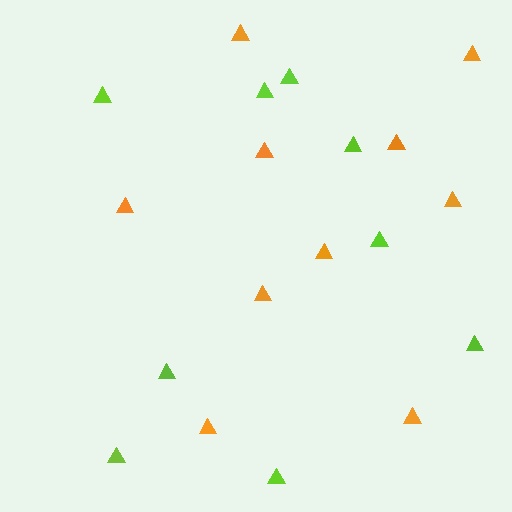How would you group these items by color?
There are 2 groups: one group of orange triangles (10) and one group of lime triangles (9).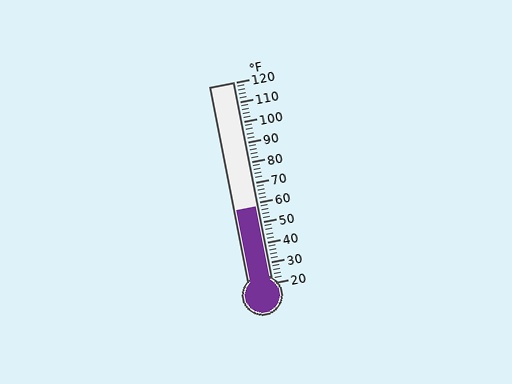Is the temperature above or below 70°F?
The temperature is below 70°F.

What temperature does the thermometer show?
The thermometer shows approximately 58°F.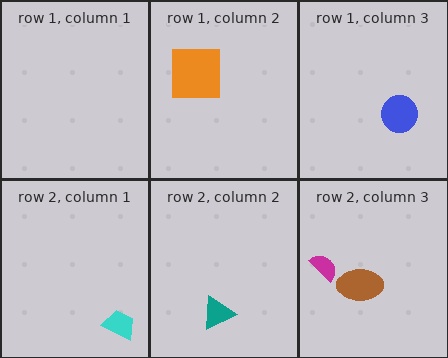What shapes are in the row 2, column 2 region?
The teal triangle.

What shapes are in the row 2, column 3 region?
The brown ellipse, the magenta semicircle.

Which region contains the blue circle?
The row 1, column 3 region.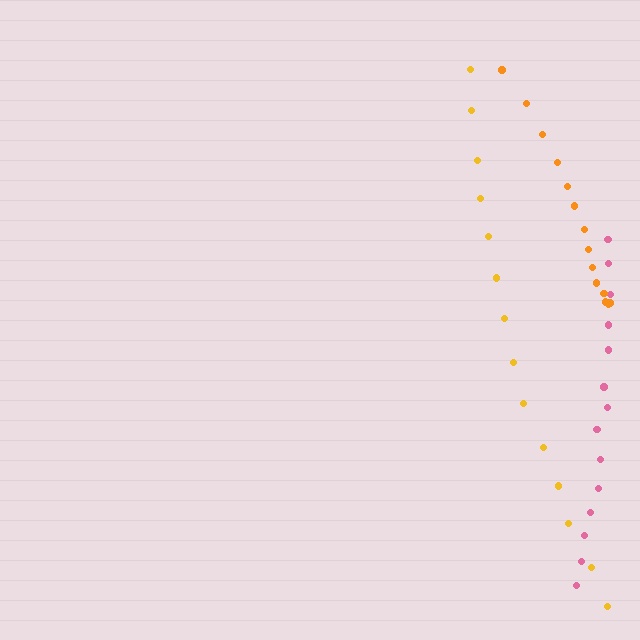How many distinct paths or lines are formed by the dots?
There are 3 distinct paths.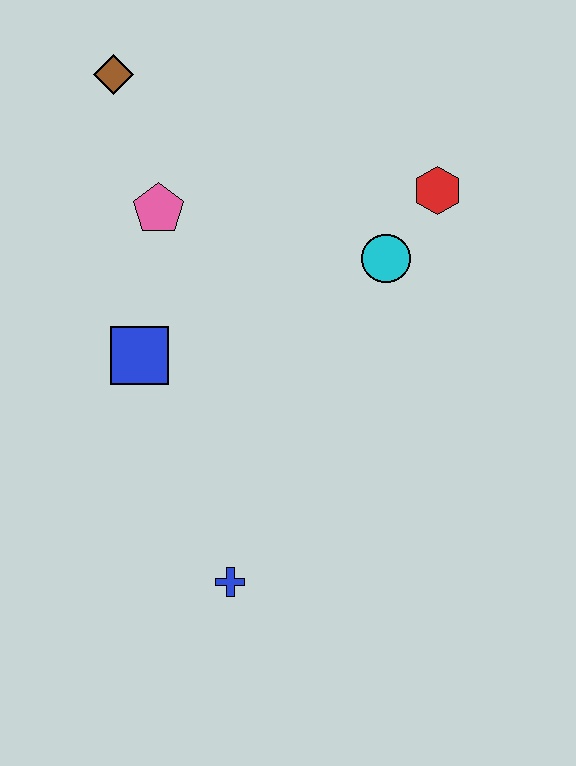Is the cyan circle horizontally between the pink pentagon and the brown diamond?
No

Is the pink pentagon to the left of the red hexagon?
Yes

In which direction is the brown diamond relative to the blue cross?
The brown diamond is above the blue cross.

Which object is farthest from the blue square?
The red hexagon is farthest from the blue square.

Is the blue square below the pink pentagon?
Yes